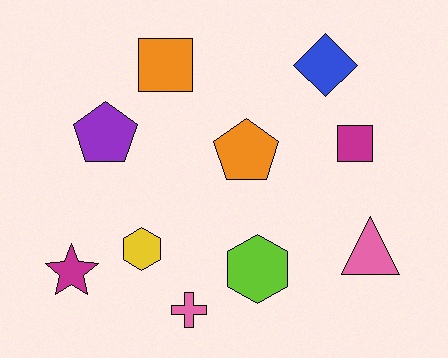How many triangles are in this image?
There is 1 triangle.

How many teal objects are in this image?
There are no teal objects.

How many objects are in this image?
There are 10 objects.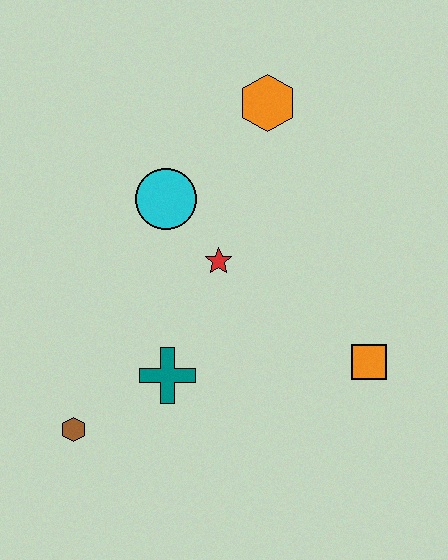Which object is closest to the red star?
The cyan circle is closest to the red star.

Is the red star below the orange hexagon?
Yes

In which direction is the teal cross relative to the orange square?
The teal cross is to the left of the orange square.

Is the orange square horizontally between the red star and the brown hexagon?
No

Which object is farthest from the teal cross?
The orange hexagon is farthest from the teal cross.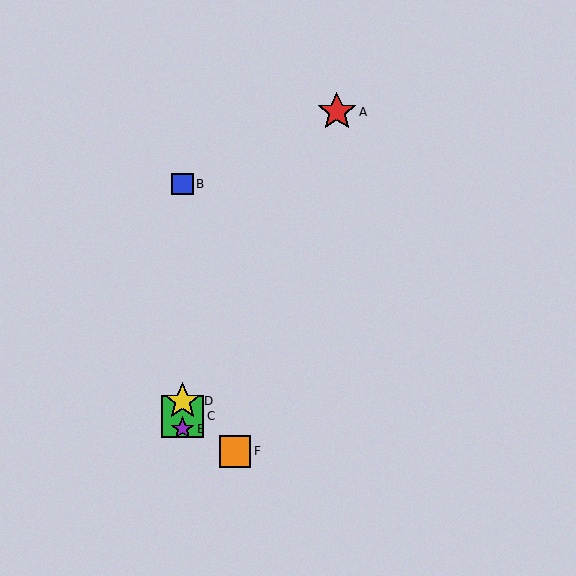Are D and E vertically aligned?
Yes, both are at x≈182.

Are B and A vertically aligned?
No, B is at x≈182 and A is at x≈337.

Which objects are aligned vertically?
Objects B, C, D, E are aligned vertically.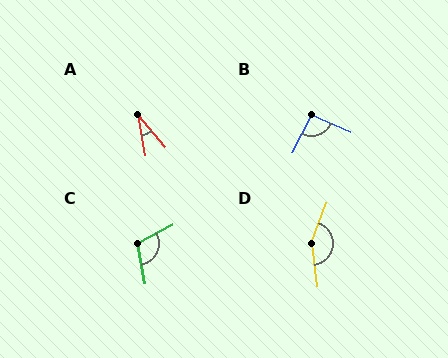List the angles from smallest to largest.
A (30°), B (93°), C (108°), D (152°).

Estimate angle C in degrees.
Approximately 108 degrees.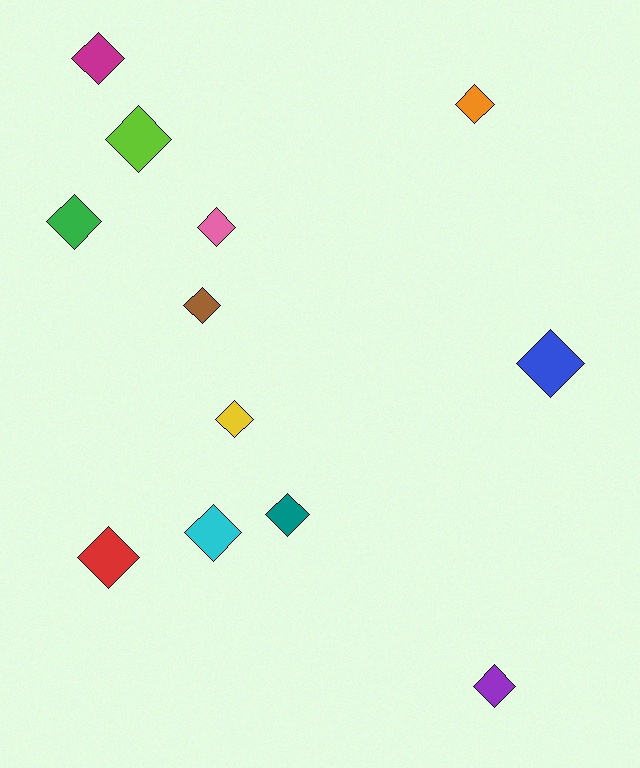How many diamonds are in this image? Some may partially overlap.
There are 12 diamonds.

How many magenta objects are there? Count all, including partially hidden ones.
There is 1 magenta object.